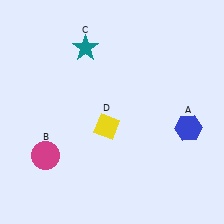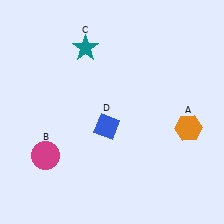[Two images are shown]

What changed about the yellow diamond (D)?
In Image 1, D is yellow. In Image 2, it changed to blue.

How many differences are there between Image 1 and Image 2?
There are 2 differences between the two images.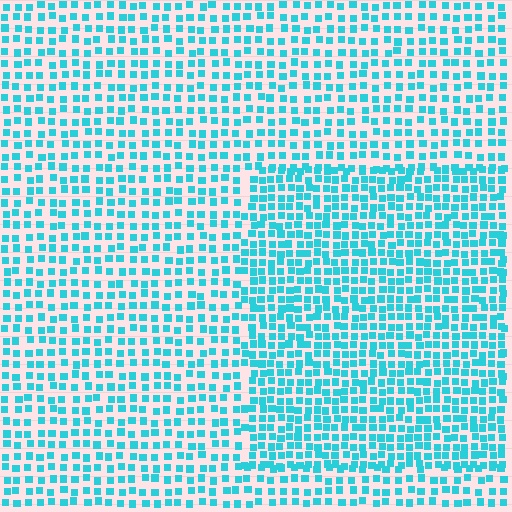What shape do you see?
I see a rectangle.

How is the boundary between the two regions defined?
The boundary is defined by a change in element density (approximately 1.6x ratio). All elements are the same color, size, and shape.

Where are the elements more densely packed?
The elements are more densely packed inside the rectangle boundary.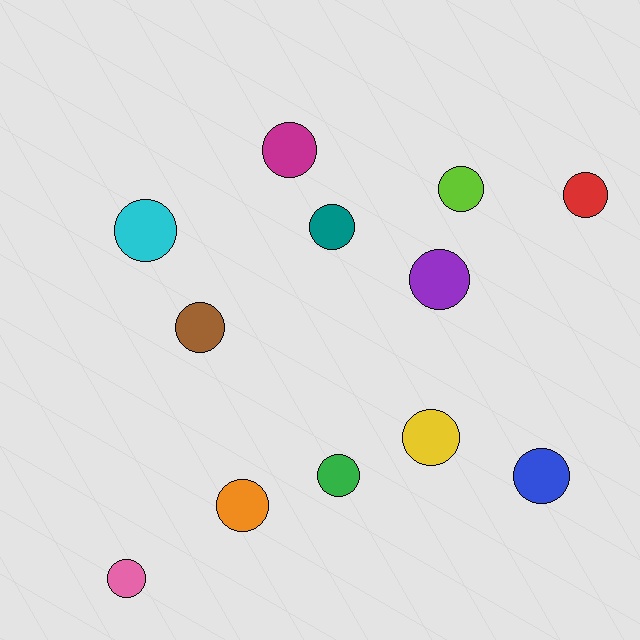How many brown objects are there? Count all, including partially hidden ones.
There is 1 brown object.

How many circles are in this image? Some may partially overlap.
There are 12 circles.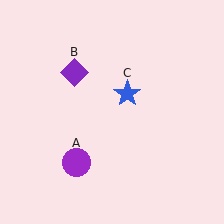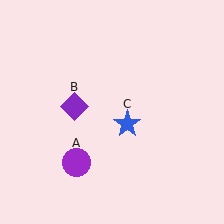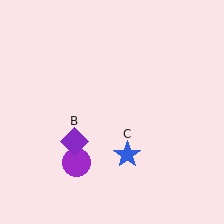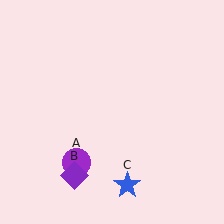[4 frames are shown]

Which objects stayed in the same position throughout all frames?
Purple circle (object A) remained stationary.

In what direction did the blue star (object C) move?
The blue star (object C) moved down.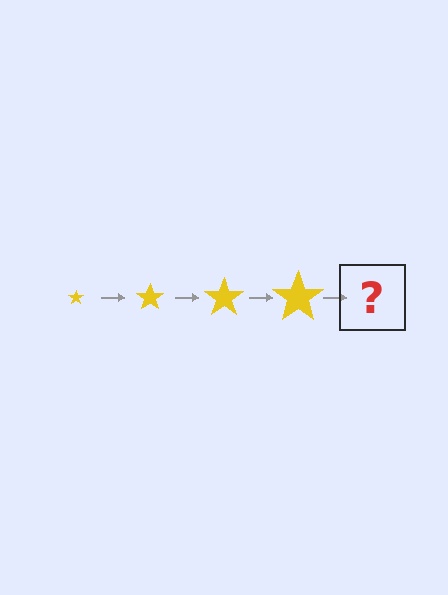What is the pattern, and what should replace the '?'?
The pattern is that the star gets progressively larger each step. The '?' should be a yellow star, larger than the previous one.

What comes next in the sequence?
The next element should be a yellow star, larger than the previous one.